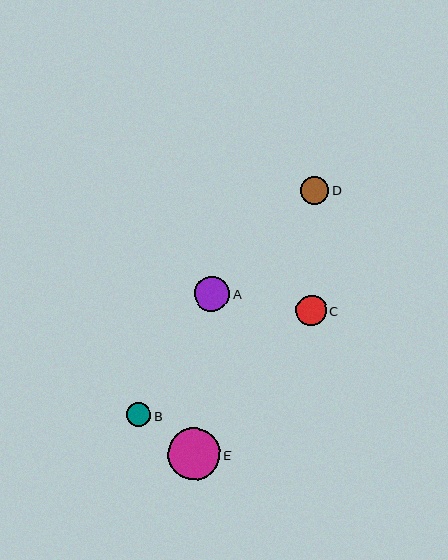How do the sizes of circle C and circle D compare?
Circle C and circle D are approximately the same size.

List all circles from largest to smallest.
From largest to smallest: E, A, C, D, B.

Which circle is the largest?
Circle E is the largest with a size of approximately 53 pixels.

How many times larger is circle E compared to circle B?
Circle E is approximately 2.2 times the size of circle B.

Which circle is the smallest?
Circle B is the smallest with a size of approximately 24 pixels.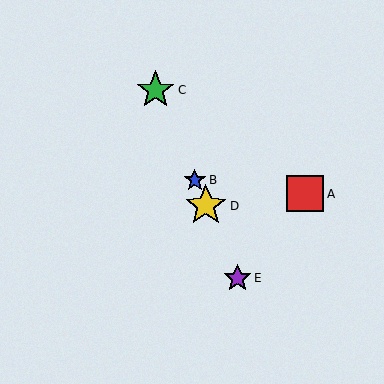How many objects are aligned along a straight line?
4 objects (B, C, D, E) are aligned along a straight line.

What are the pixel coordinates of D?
Object D is at (206, 206).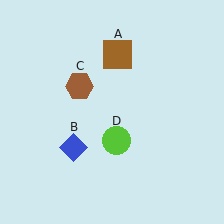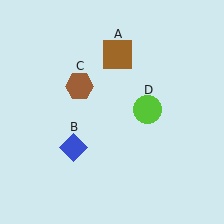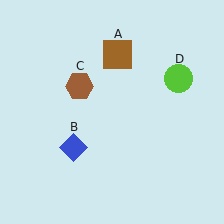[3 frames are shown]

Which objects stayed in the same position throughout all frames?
Brown square (object A) and blue diamond (object B) and brown hexagon (object C) remained stationary.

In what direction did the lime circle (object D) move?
The lime circle (object D) moved up and to the right.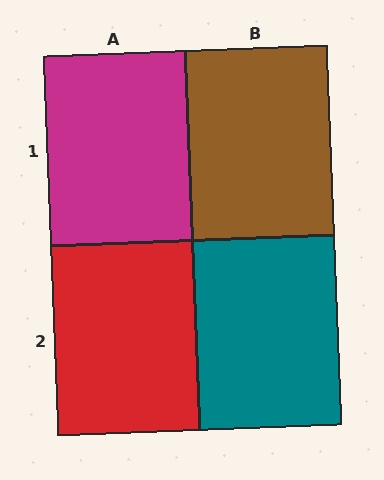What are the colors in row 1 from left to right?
Magenta, brown.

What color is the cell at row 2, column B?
Teal.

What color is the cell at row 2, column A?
Red.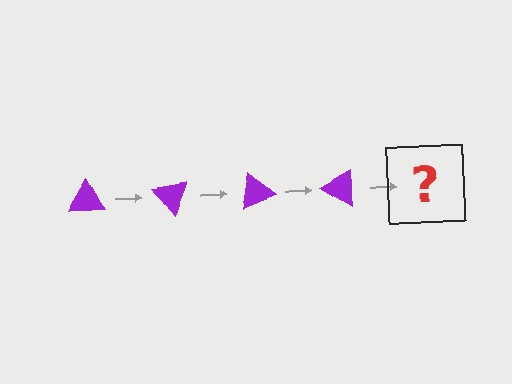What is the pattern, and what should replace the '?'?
The pattern is that the triangle rotates 50 degrees each step. The '?' should be a purple triangle rotated 200 degrees.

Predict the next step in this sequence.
The next step is a purple triangle rotated 200 degrees.